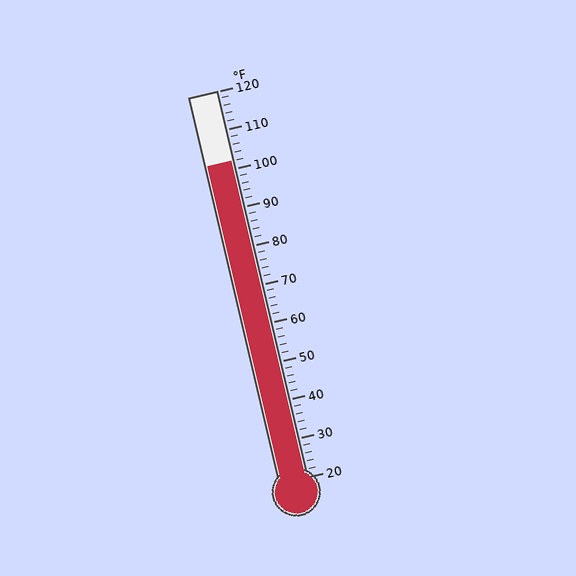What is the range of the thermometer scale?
The thermometer scale ranges from 20°F to 120°F.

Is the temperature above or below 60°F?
The temperature is above 60°F.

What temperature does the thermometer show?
The thermometer shows approximately 102°F.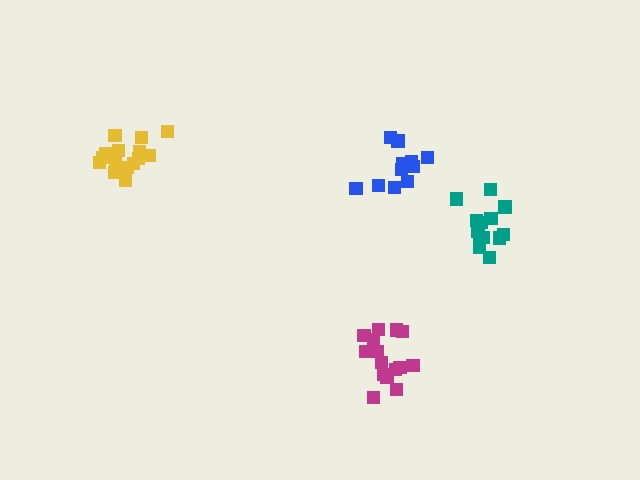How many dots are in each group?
Group 1: 13 dots, Group 2: 15 dots, Group 3: 15 dots, Group 4: 11 dots (54 total).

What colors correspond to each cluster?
The clusters are colored: teal, yellow, magenta, blue.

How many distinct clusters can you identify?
There are 4 distinct clusters.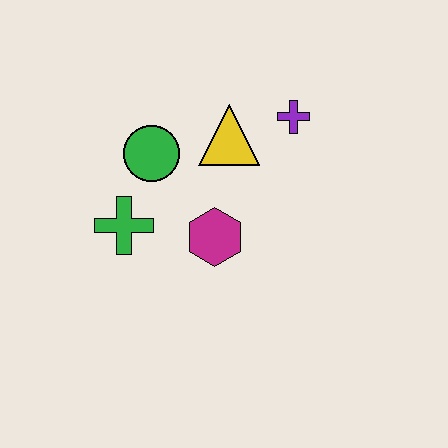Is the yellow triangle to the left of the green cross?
No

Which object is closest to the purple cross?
The yellow triangle is closest to the purple cross.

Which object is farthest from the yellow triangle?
The green cross is farthest from the yellow triangle.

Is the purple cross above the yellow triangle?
Yes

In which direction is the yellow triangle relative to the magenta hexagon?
The yellow triangle is above the magenta hexagon.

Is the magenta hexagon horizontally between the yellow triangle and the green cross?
Yes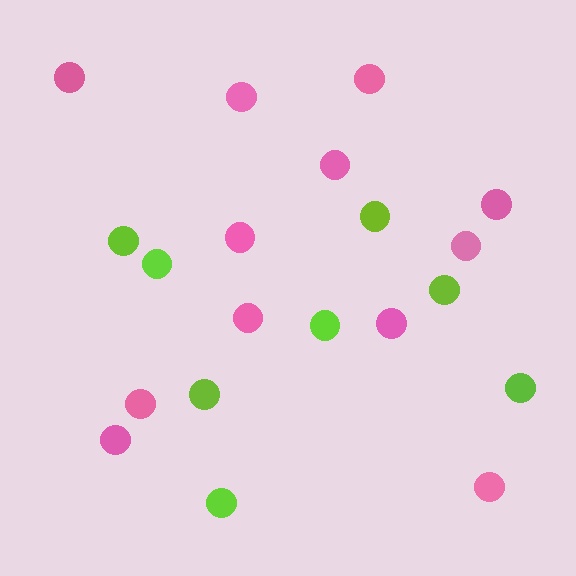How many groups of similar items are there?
There are 2 groups: one group of pink circles (12) and one group of lime circles (8).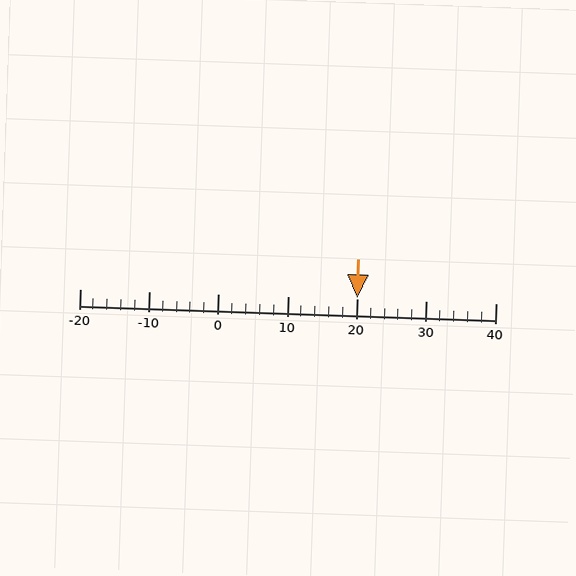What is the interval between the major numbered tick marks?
The major tick marks are spaced 10 units apart.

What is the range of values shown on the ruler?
The ruler shows values from -20 to 40.